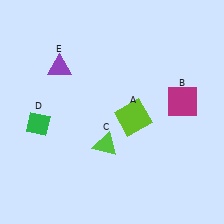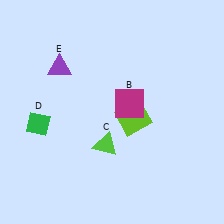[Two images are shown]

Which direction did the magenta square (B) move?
The magenta square (B) moved left.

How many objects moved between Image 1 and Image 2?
1 object moved between the two images.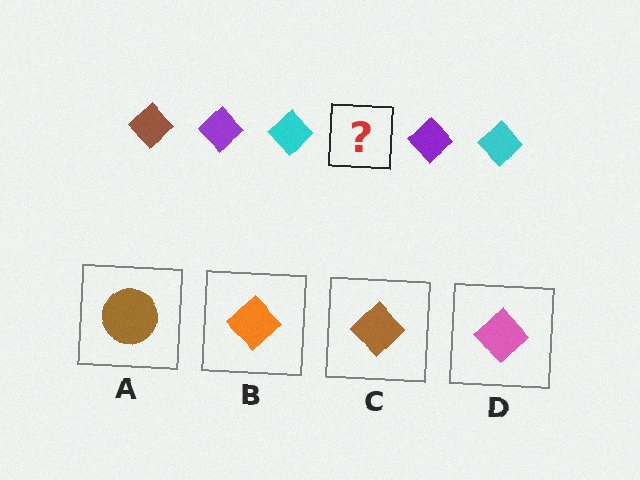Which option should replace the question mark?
Option C.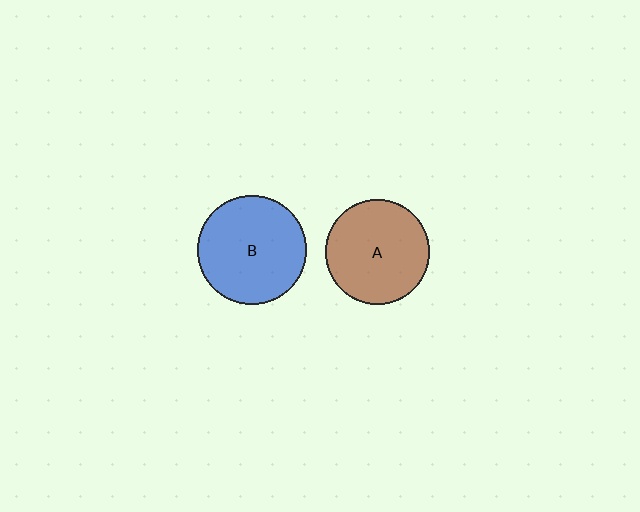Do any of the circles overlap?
No, none of the circles overlap.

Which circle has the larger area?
Circle B (blue).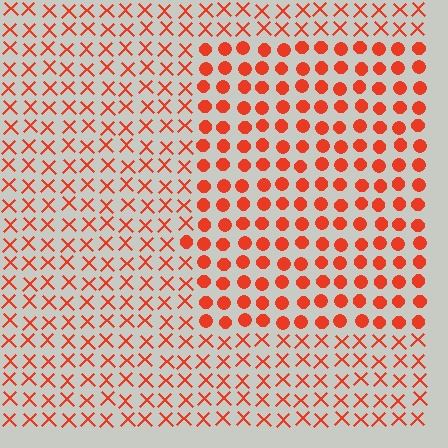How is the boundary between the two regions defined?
The boundary is defined by a change in element shape: circles inside vs. X marks outside. All elements share the same color and spacing.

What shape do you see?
I see a rectangle.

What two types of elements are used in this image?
The image uses circles inside the rectangle region and X marks outside it.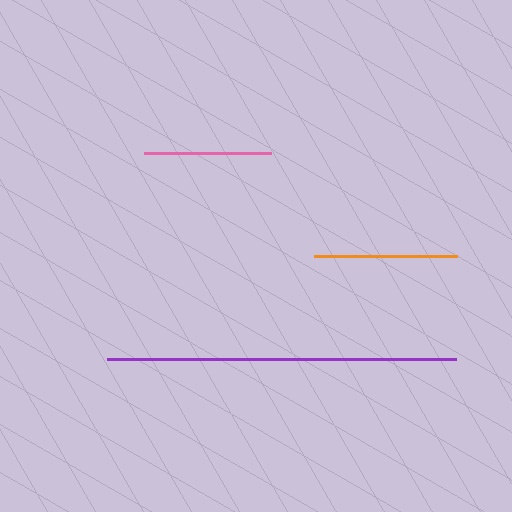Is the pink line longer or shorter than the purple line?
The purple line is longer than the pink line.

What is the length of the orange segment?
The orange segment is approximately 144 pixels long.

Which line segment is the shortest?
The pink line is the shortest at approximately 127 pixels.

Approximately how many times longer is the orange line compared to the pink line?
The orange line is approximately 1.1 times the length of the pink line.